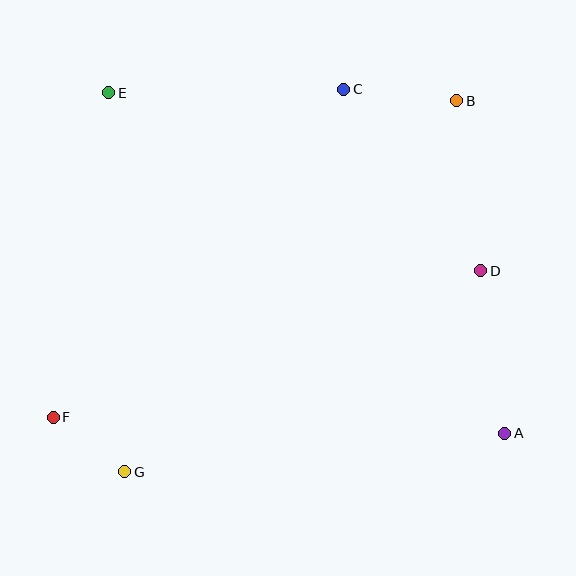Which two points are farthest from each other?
Points A and E are farthest from each other.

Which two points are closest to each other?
Points F and G are closest to each other.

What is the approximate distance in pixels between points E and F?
The distance between E and F is approximately 329 pixels.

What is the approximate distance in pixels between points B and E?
The distance between B and E is approximately 348 pixels.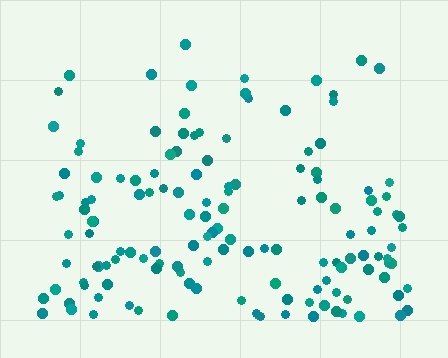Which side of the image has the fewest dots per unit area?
The top.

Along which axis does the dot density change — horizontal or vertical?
Vertical.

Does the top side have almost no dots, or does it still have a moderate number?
Still a moderate number, just noticeably fewer than the bottom.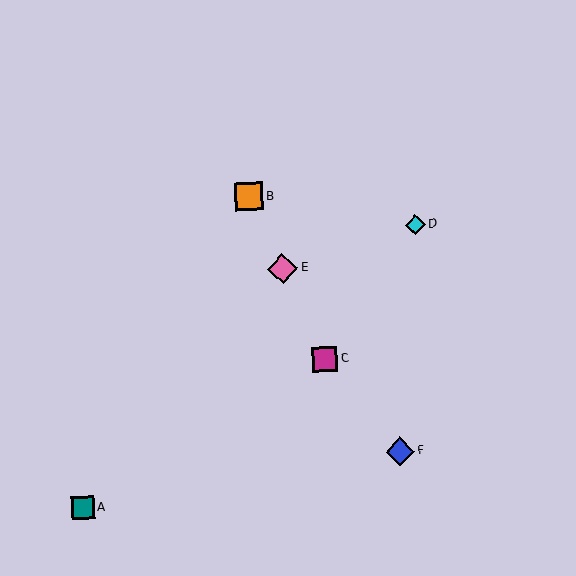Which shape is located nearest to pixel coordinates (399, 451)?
The blue diamond (labeled F) at (400, 452) is nearest to that location.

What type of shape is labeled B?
Shape B is an orange square.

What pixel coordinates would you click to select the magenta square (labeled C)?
Click at (325, 359) to select the magenta square C.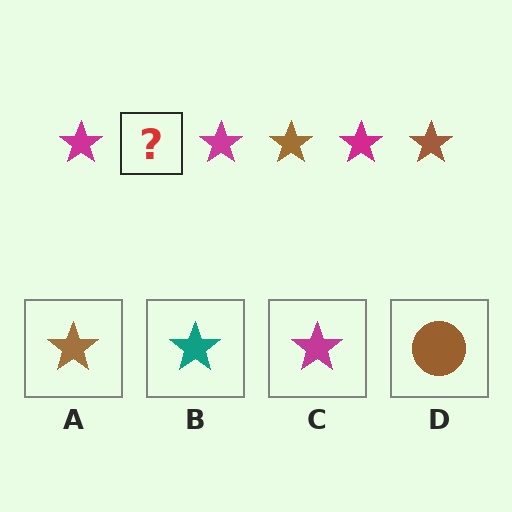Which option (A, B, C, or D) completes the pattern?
A.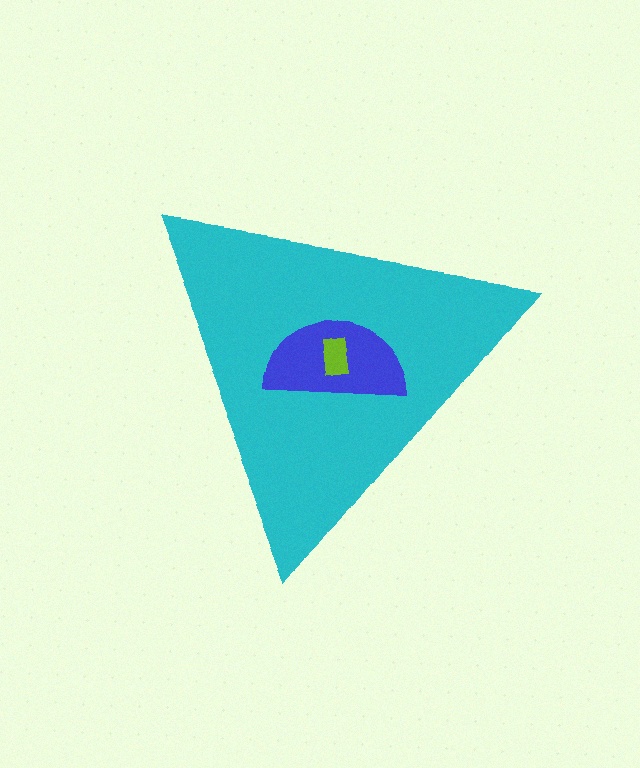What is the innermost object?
The lime rectangle.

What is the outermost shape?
The cyan triangle.